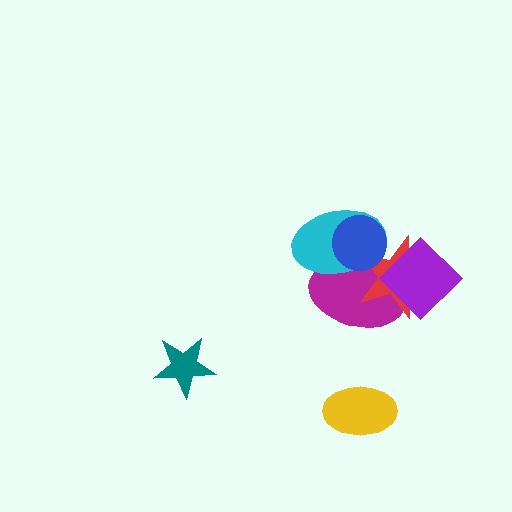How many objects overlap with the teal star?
0 objects overlap with the teal star.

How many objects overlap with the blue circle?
3 objects overlap with the blue circle.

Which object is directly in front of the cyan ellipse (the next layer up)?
The red star is directly in front of the cyan ellipse.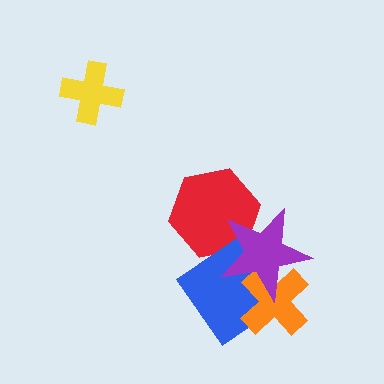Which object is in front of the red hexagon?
The purple star is in front of the red hexagon.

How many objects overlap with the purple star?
3 objects overlap with the purple star.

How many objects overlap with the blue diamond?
2 objects overlap with the blue diamond.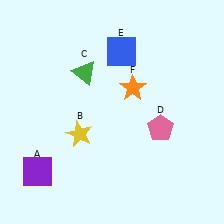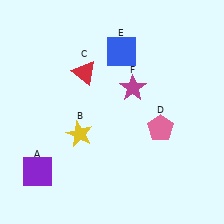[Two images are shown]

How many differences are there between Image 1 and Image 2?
There are 2 differences between the two images.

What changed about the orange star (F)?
In Image 1, F is orange. In Image 2, it changed to magenta.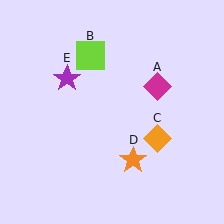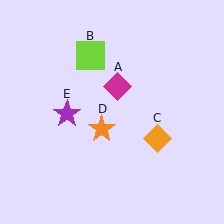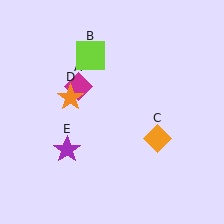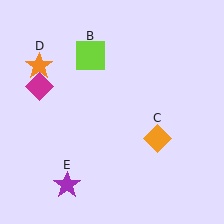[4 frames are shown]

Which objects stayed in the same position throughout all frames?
Lime square (object B) and orange diamond (object C) remained stationary.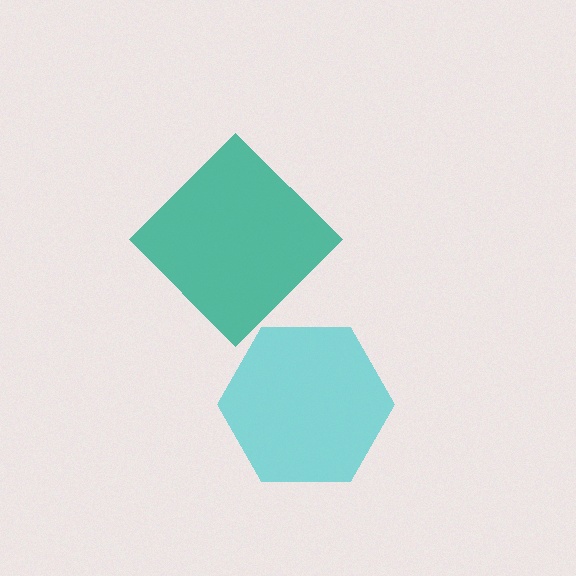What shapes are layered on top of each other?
The layered shapes are: a cyan hexagon, a teal diamond.